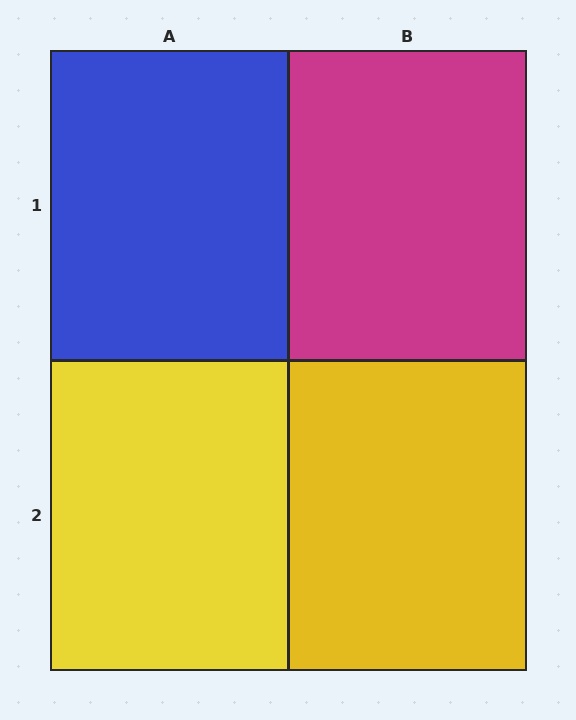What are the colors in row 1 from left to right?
Blue, magenta.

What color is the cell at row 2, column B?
Yellow.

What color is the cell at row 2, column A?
Yellow.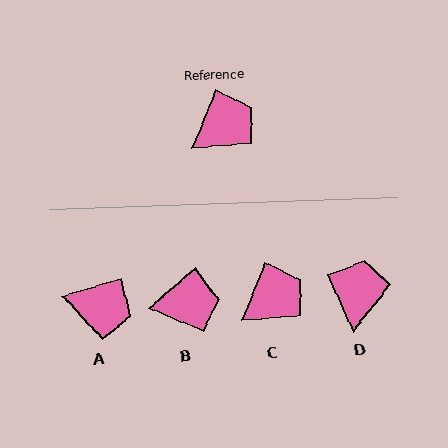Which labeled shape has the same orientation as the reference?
C.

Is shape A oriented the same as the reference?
No, it is off by about 51 degrees.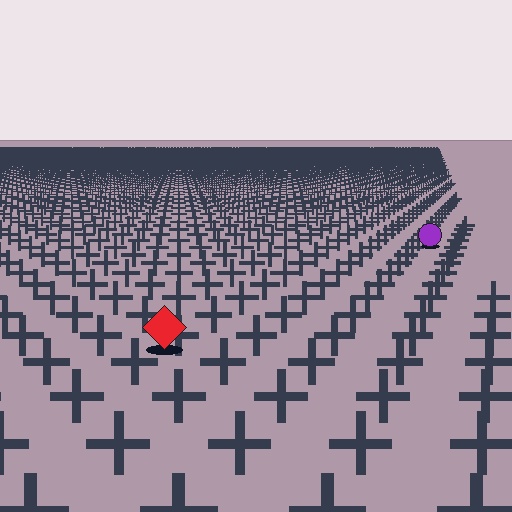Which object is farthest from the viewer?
The purple circle is farthest from the viewer. It appears smaller and the ground texture around it is denser.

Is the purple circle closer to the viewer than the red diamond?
No. The red diamond is closer — you can tell from the texture gradient: the ground texture is coarser near it.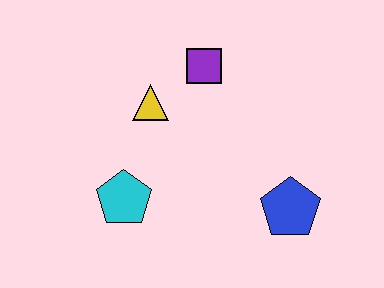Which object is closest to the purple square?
The yellow triangle is closest to the purple square.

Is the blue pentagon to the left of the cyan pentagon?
No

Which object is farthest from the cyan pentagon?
The blue pentagon is farthest from the cyan pentagon.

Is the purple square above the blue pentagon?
Yes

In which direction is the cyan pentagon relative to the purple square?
The cyan pentagon is below the purple square.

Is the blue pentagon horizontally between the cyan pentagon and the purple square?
No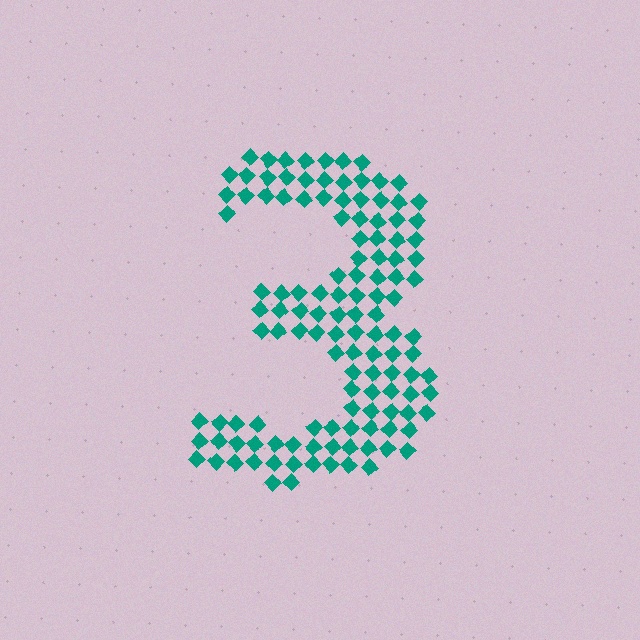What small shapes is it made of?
It is made of small diamonds.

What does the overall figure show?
The overall figure shows the digit 3.